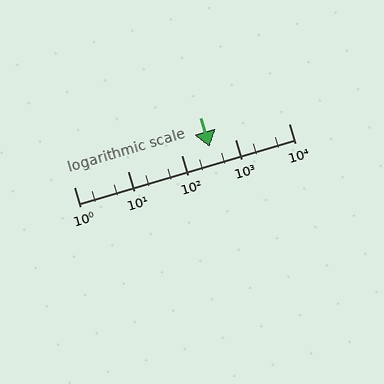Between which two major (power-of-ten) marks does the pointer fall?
The pointer is between 100 and 1000.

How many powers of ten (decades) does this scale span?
The scale spans 4 decades, from 1 to 10000.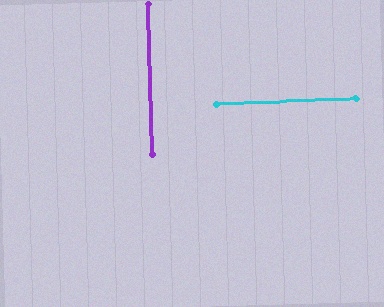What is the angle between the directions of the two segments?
Approximately 89 degrees.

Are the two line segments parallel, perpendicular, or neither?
Perpendicular — they meet at approximately 89°.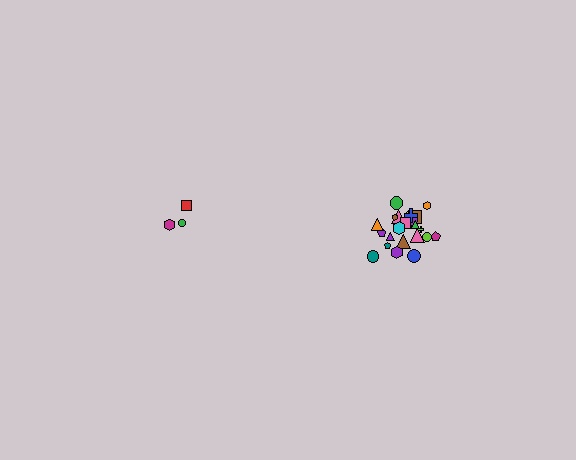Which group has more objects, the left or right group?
The right group.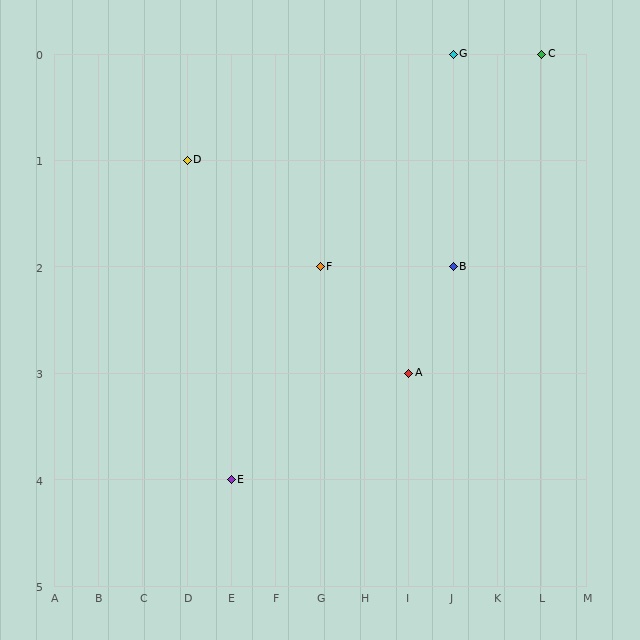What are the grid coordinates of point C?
Point C is at grid coordinates (L, 0).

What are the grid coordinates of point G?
Point G is at grid coordinates (J, 0).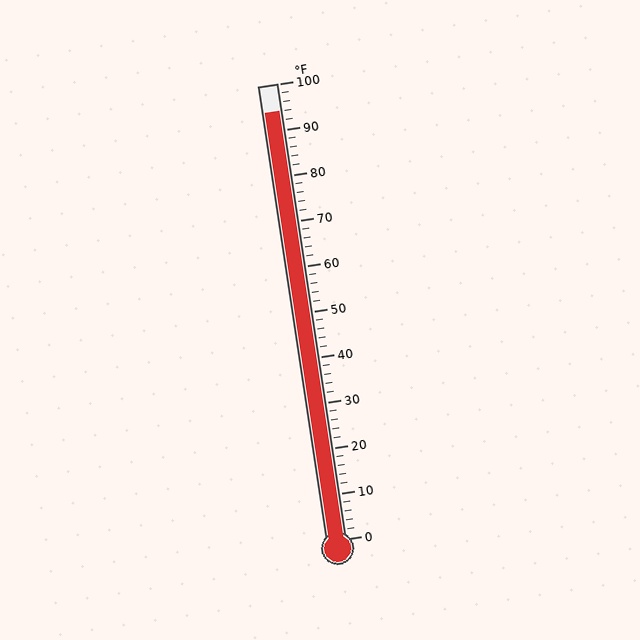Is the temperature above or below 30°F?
The temperature is above 30°F.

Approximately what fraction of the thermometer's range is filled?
The thermometer is filled to approximately 95% of its range.